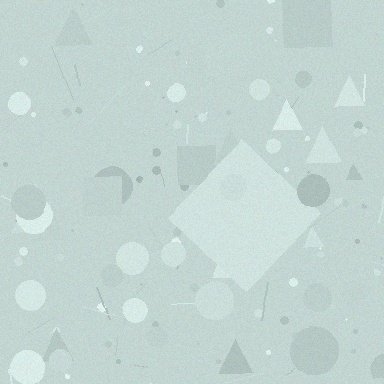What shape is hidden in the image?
A diamond is hidden in the image.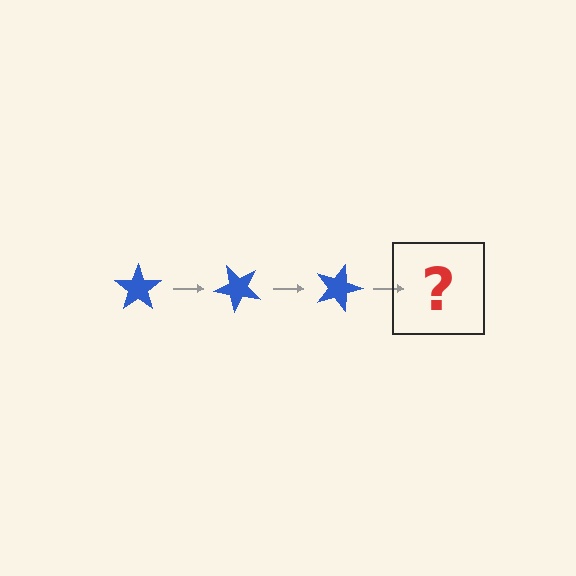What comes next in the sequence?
The next element should be a blue star rotated 135 degrees.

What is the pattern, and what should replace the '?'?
The pattern is that the star rotates 45 degrees each step. The '?' should be a blue star rotated 135 degrees.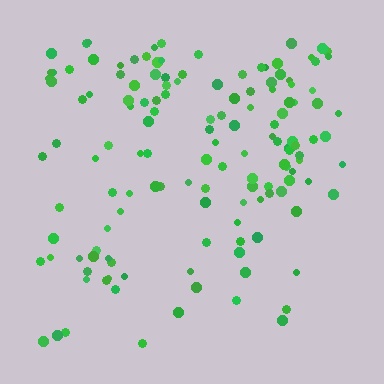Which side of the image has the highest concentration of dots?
The top.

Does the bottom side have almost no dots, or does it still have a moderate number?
Still a moderate number, just noticeably fewer than the top.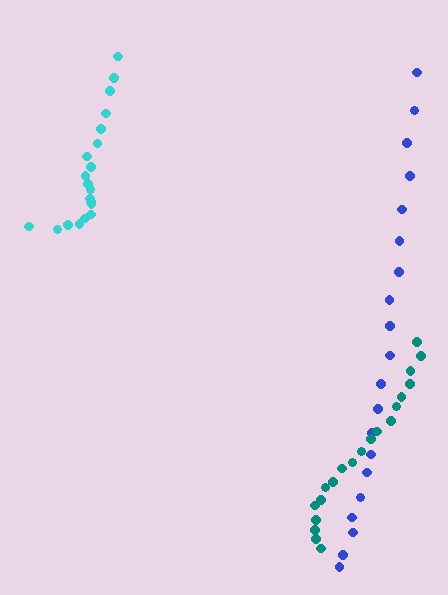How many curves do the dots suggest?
There are 3 distinct paths.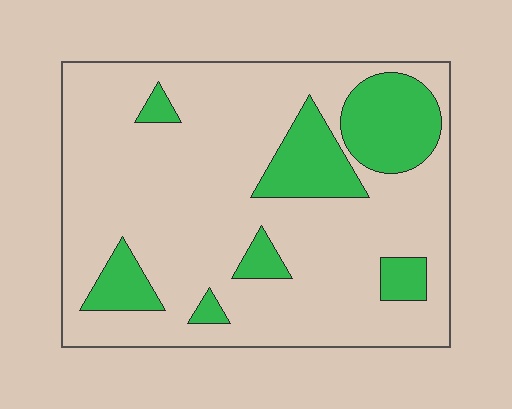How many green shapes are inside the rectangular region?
7.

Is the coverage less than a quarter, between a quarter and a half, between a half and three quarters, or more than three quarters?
Less than a quarter.